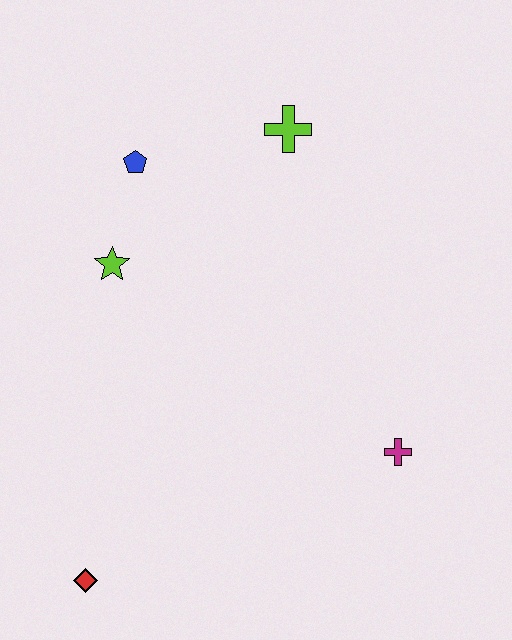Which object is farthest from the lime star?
The magenta cross is farthest from the lime star.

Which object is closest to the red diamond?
The lime star is closest to the red diamond.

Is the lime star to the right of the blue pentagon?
No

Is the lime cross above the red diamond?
Yes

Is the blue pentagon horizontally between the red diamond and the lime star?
No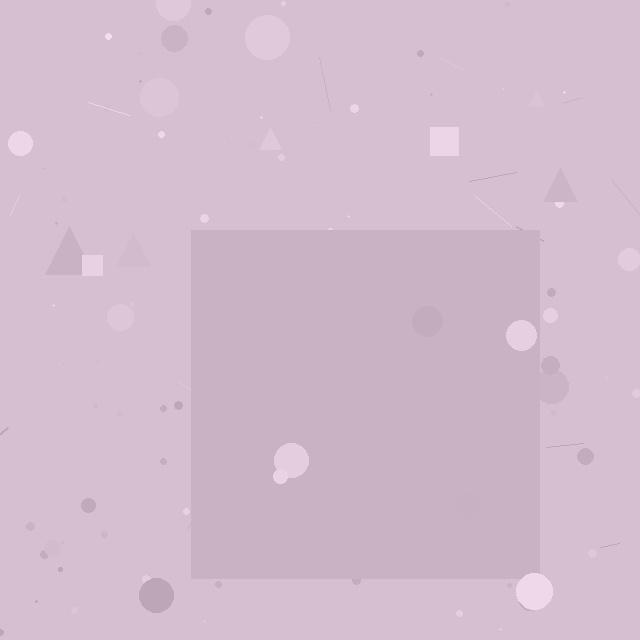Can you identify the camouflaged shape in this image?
The camouflaged shape is a square.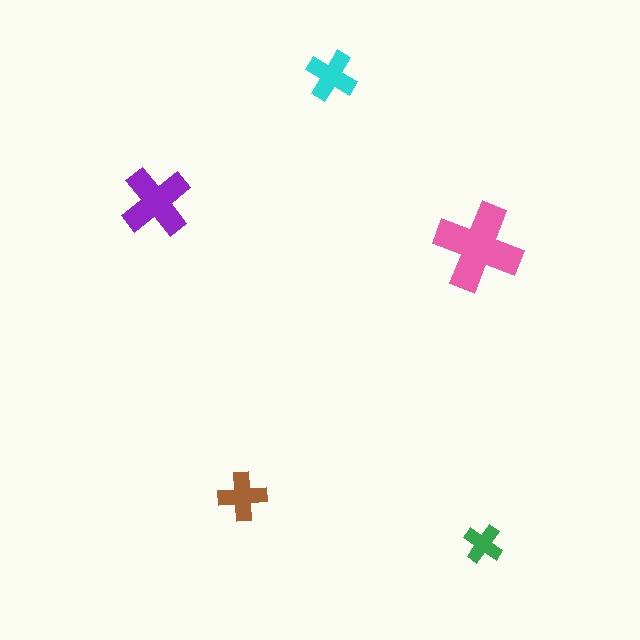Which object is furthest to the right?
The green cross is rightmost.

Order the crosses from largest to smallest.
the pink one, the purple one, the cyan one, the brown one, the green one.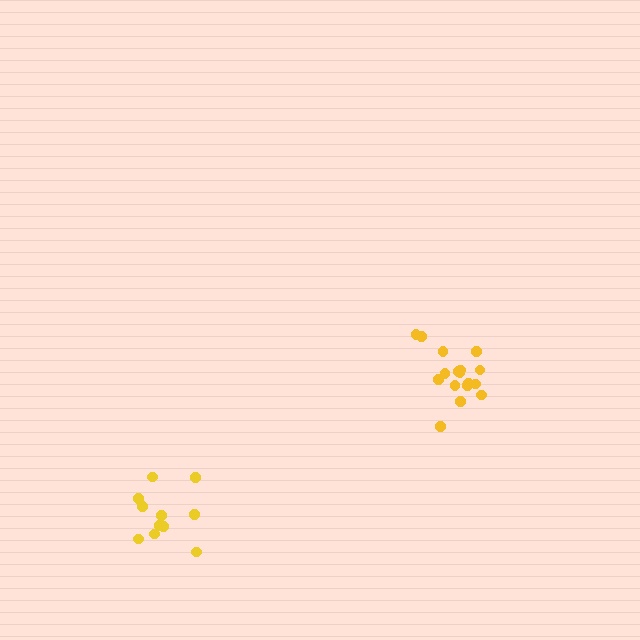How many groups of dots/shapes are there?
There are 2 groups.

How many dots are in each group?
Group 1: 17 dots, Group 2: 11 dots (28 total).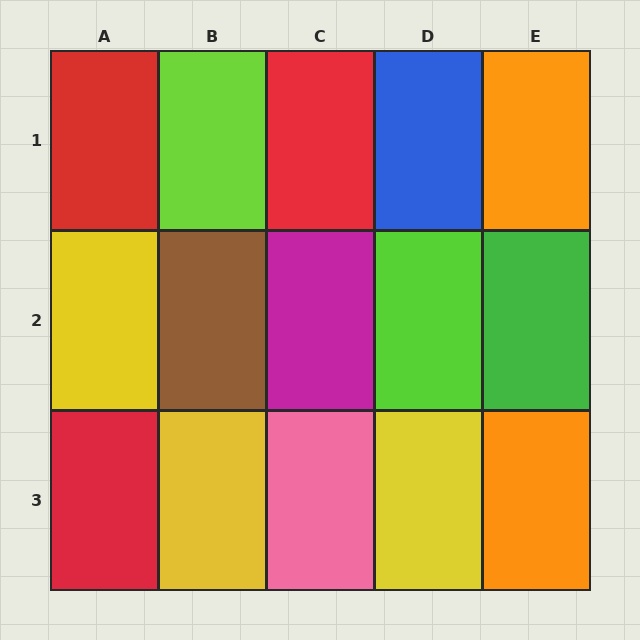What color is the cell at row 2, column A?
Yellow.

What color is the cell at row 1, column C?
Red.